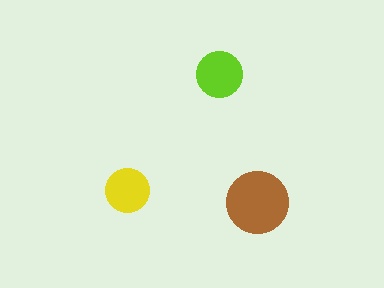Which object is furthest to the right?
The brown circle is rightmost.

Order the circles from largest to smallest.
the brown one, the lime one, the yellow one.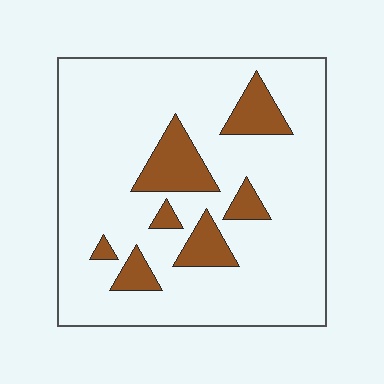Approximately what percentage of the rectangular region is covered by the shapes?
Approximately 15%.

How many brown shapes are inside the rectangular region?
7.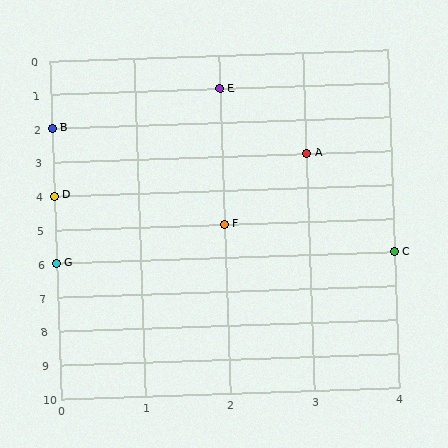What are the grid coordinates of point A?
Point A is at grid coordinates (3, 3).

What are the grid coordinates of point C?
Point C is at grid coordinates (4, 6).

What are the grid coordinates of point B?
Point B is at grid coordinates (0, 2).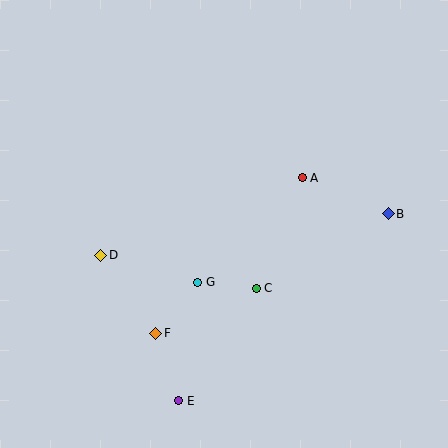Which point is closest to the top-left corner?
Point D is closest to the top-left corner.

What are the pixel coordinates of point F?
Point F is at (156, 333).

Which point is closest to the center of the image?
Point G at (198, 282) is closest to the center.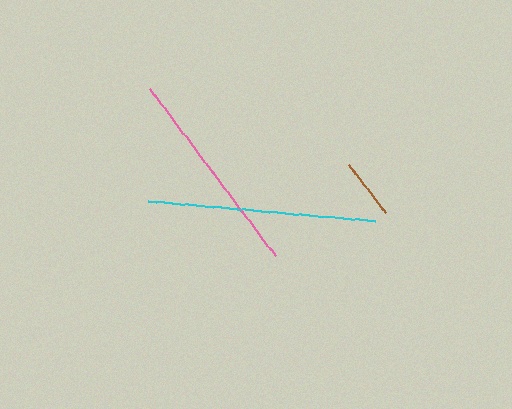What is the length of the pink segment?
The pink segment is approximately 210 pixels long.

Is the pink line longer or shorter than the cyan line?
The cyan line is longer than the pink line.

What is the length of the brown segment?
The brown segment is approximately 62 pixels long.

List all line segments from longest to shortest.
From longest to shortest: cyan, pink, brown.